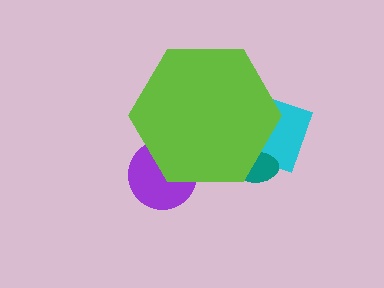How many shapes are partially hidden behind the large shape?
3 shapes are partially hidden.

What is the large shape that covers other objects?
A lime hexagon.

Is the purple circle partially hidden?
Yes, the purple circle is partially hidden behind the lime hexagon.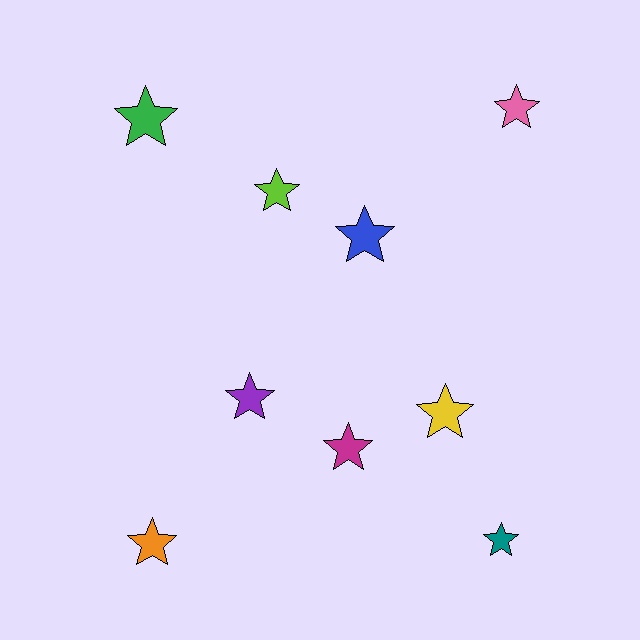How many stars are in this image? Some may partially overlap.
There are 9 stars.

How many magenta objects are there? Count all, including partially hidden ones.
There is 1 magenta object.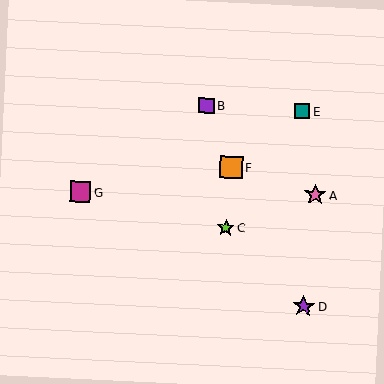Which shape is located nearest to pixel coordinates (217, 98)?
The purple square (labeled B) at (206, 106) is nearest to that location.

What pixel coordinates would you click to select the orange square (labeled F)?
Click at (231, 167) to select the orange square F.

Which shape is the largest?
The orange square (labeled F) is the largest.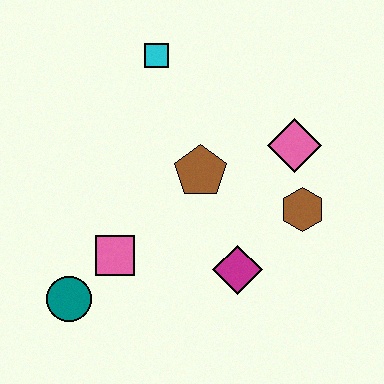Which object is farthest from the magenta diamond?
The cyan square is farthest from the magenta diamond.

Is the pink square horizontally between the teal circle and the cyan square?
Yes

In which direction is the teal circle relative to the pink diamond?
The teal circle is to the left of the pink diamond.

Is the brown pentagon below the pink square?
No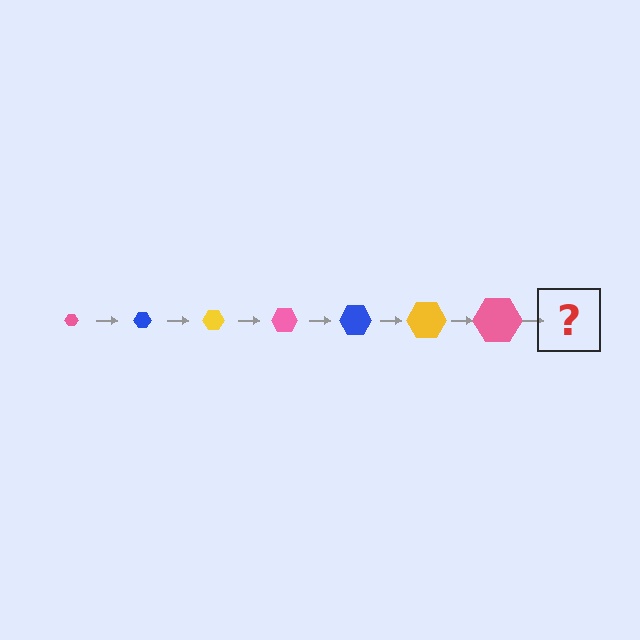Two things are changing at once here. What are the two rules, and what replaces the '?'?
The two rules are that the hexagon grows larger each step and the color cycles through pink, blue, and yellow. The '?' should be a blue hexagon, larger than the previous one.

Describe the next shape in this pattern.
It should be a blue hexagon, larger than the previous one.